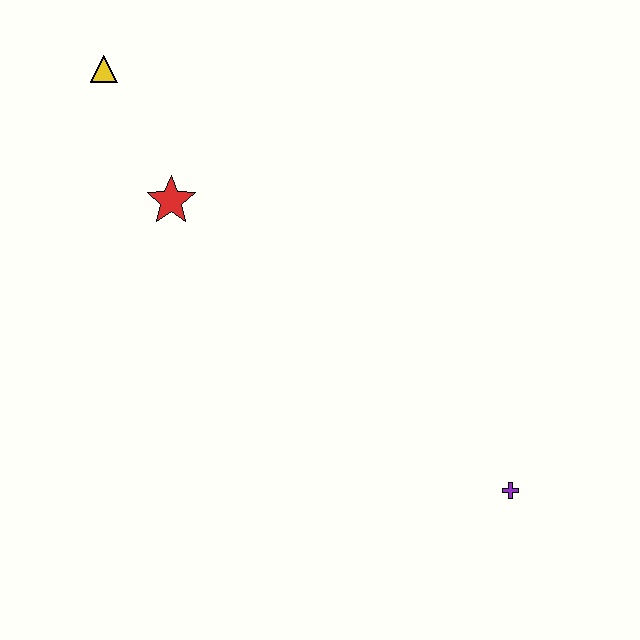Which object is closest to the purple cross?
The red star is closest to the purple cross.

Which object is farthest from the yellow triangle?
The purple cross is farthest from the yellow triangle.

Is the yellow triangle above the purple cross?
Yes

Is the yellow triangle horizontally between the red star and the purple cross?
No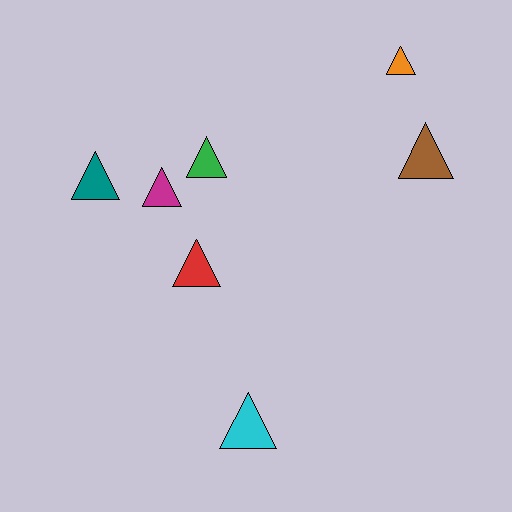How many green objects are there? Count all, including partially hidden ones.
There is 1 green object.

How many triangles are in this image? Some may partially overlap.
There are 7 triangles.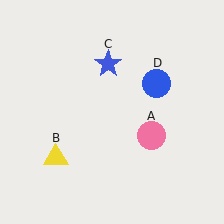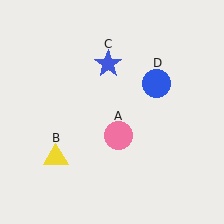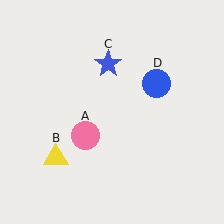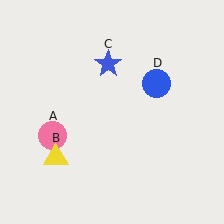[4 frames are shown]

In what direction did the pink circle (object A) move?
The pink circle (object A) moved left.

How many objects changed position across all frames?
1 object changed position: pink circle (object A).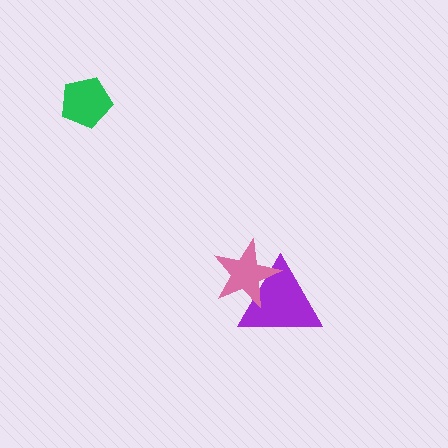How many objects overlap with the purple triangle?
1 object overlaps with the purple triangle.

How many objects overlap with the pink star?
1 object overlaps with the pink star.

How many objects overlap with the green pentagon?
0 objects overlap with the green pentagon.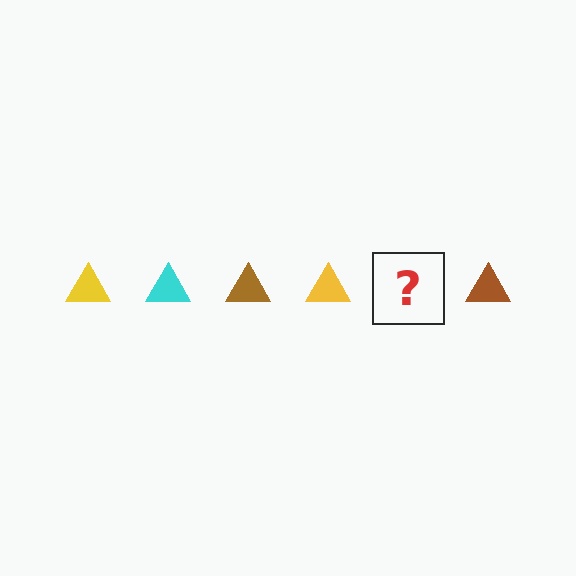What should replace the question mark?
The question mark should be replaced with a cyan triangle.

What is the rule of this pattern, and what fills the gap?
The rule is that the pattern cycles through yellow, cyan, brown triangles. The gap should be filled with a cyan triangle.